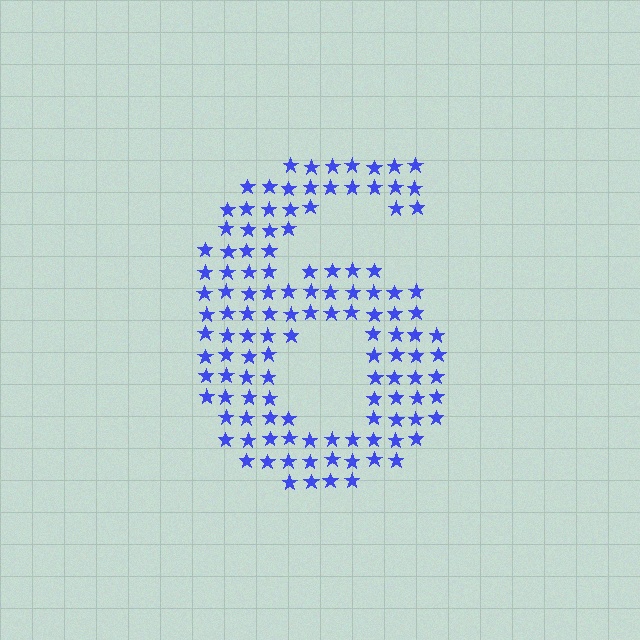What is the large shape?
The large shape is the digit 6.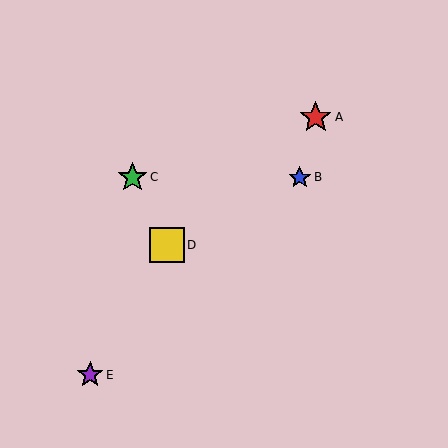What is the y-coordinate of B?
Object B is at y≈177.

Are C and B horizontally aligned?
Yes, both are at y≈177.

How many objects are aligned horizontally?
2 objects (B, C) are aligned horizontally.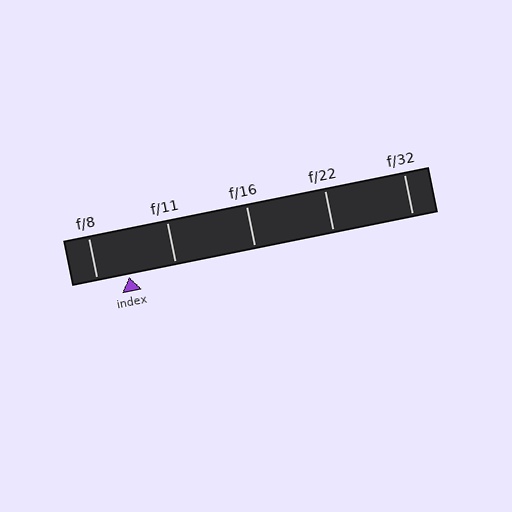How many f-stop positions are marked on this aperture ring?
There are 5 f-stop positions marked.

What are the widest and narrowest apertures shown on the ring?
The widest aperture shown is f/8 and the narrowest is f/32.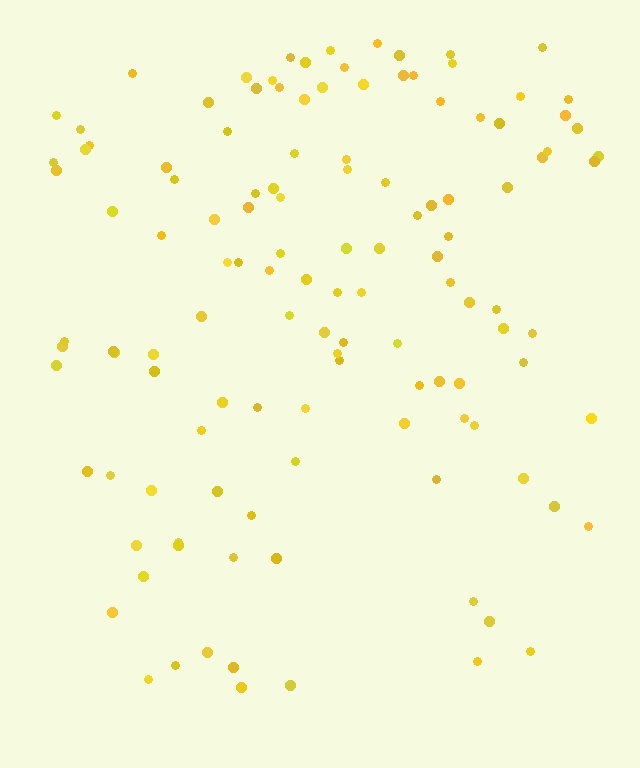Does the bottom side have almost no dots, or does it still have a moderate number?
Still a moderate number, just noticeably fewer than the top.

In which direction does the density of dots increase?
From bottom to top, with the top side densest.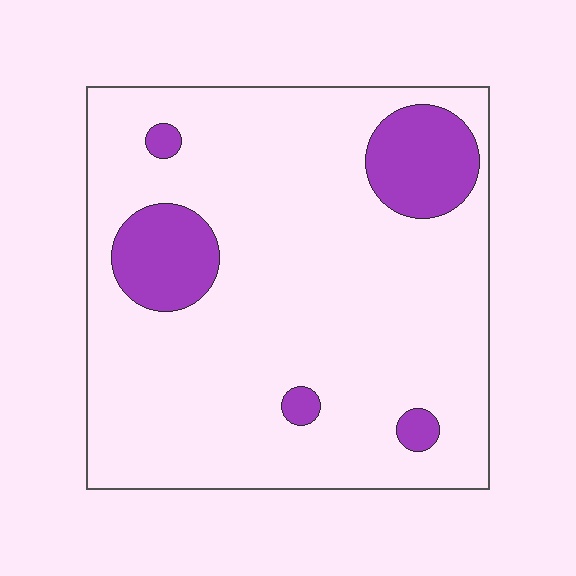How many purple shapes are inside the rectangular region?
5.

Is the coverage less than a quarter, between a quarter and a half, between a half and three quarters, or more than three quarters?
Less than a quarter.